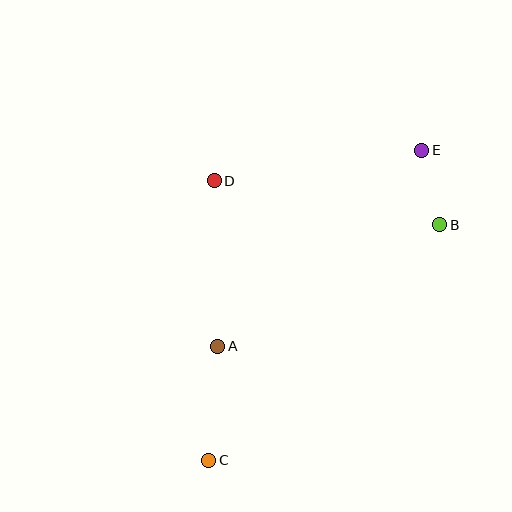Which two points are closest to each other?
Points B and E are closest to each other.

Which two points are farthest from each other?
Points C and E are farthest from each other.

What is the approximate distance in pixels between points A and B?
The distance between A and B is approximately 253 pixels.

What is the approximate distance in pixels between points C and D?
The distance between C and D is approximately 279 pixels.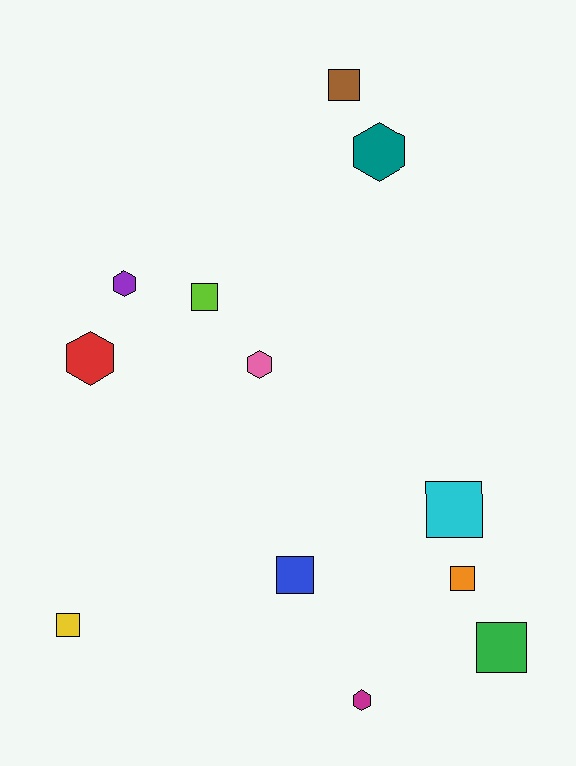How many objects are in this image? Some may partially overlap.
There are 12 objects.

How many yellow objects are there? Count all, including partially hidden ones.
There is 1 yellow object.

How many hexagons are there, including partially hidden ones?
There are 5 hexagons.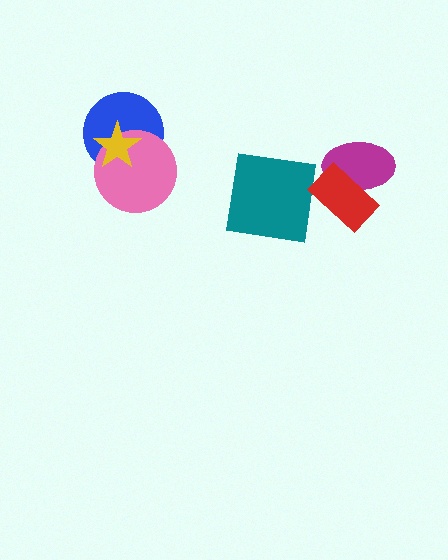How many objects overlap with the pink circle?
2 objects overlap with the pink circle.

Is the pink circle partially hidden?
Yes, it is partially covered by another shape.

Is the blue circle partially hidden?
Yes, it is partially covered by another shape.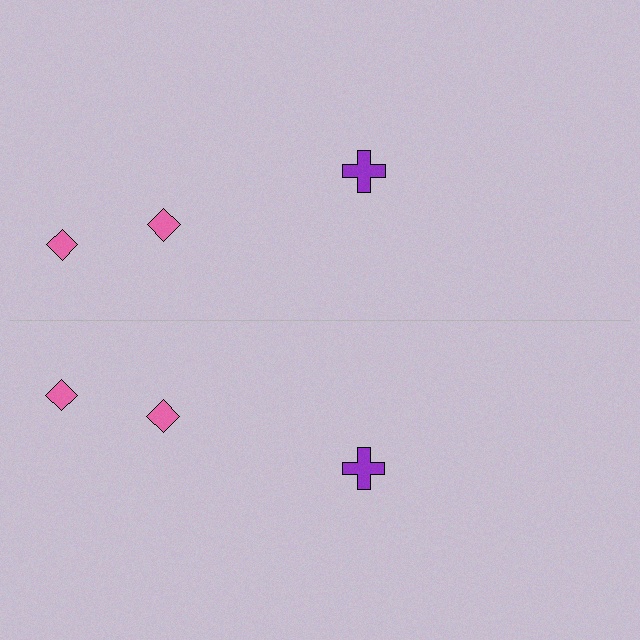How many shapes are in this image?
There are 6 shapes in this image.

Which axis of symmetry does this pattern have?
The pattern has a horizontal axis of symmetry running through the center of the image.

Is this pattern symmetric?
Yes, this pattern has bilateral (reflection) symmetry.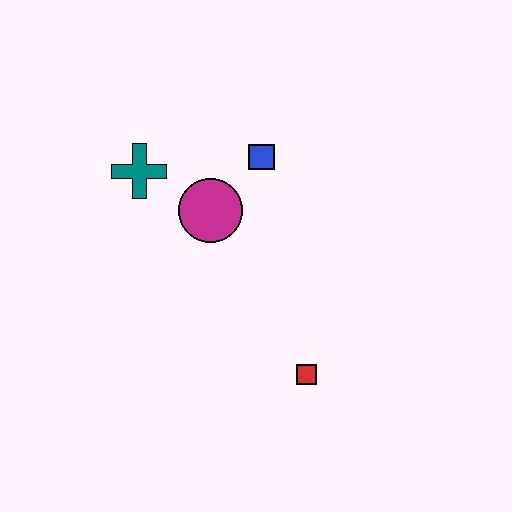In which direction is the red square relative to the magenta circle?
The red square is below the magenta circle.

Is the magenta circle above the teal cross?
No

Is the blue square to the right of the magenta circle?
Yes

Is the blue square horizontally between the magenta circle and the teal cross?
No